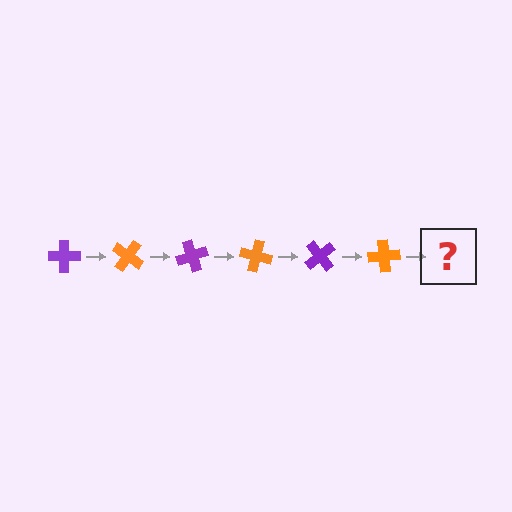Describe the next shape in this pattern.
It should be a purple cross, rotated 210 degrees from the start.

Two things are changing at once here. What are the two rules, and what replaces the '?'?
The two rules are that it rotates 35 degrees each step and the color cycles through purple and orange. The '?' should be a purple cross, rotated 210 degrees from the start.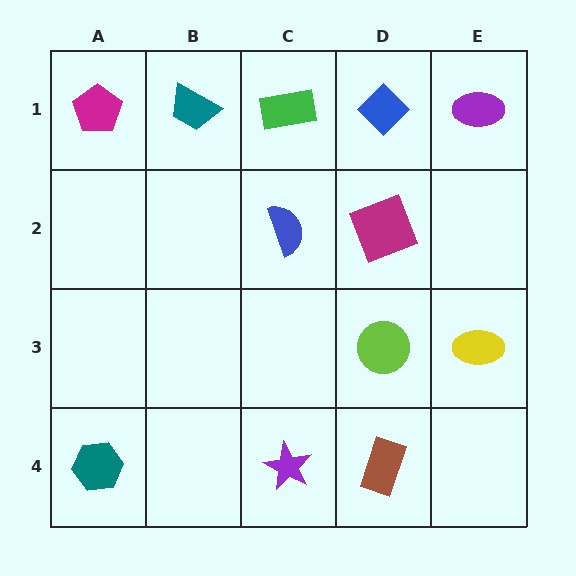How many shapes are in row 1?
5 shapes.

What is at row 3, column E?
A yellow ellipse.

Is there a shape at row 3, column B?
No, that cell is empty.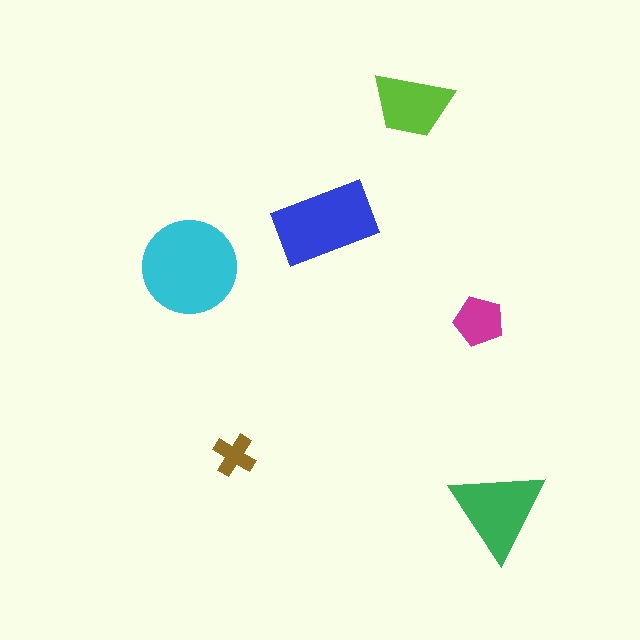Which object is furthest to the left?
The cyan circle is leftmost.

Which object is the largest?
The cyan circle.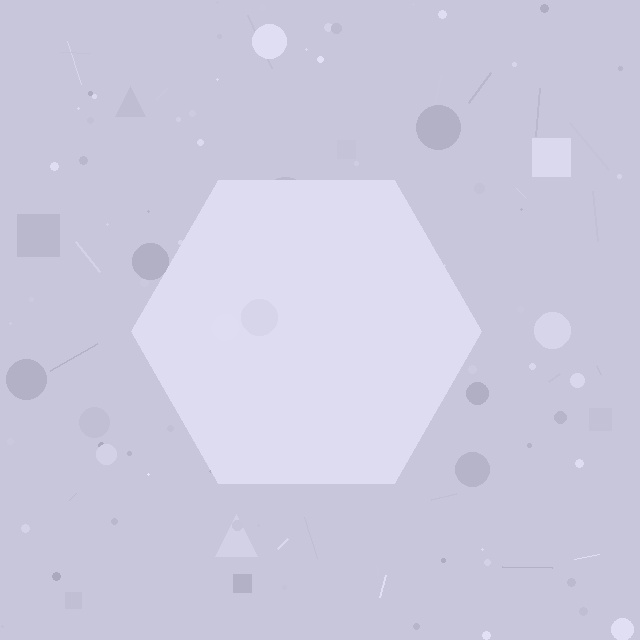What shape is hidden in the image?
A hexagon is hidden in the image.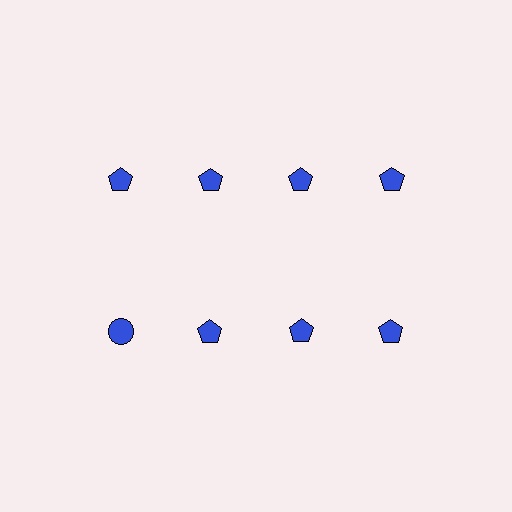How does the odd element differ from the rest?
It has a different shape: circle instead of pentagon.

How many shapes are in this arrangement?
There are 8 shapes arranged in a grid pattern.